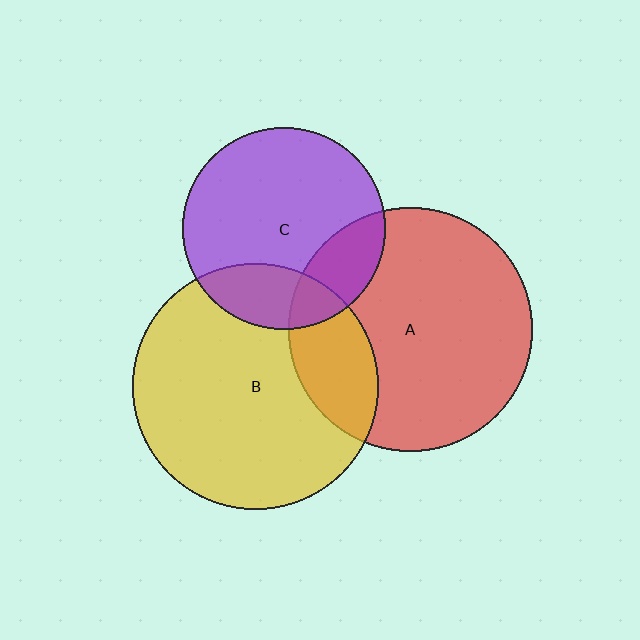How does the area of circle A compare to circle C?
Approximately 1.5 times.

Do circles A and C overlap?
Yes.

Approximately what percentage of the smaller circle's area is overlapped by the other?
Approximately 20%.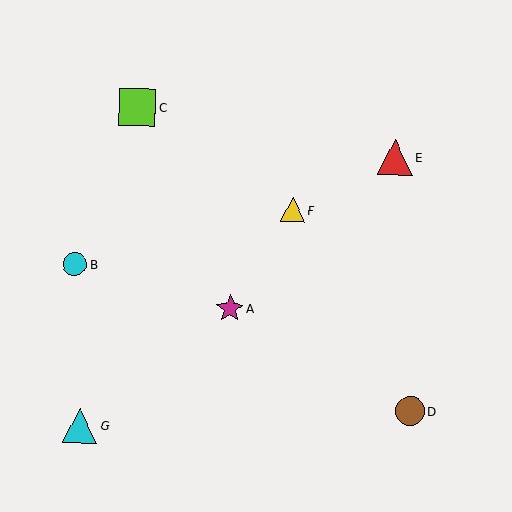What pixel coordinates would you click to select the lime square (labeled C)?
Click at (137, 107) to select the lime square C.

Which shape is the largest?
The lime square (labeled C) is the largest.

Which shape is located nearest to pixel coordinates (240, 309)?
The magenta star (labeled A) at (230, 308) is nearest to that location.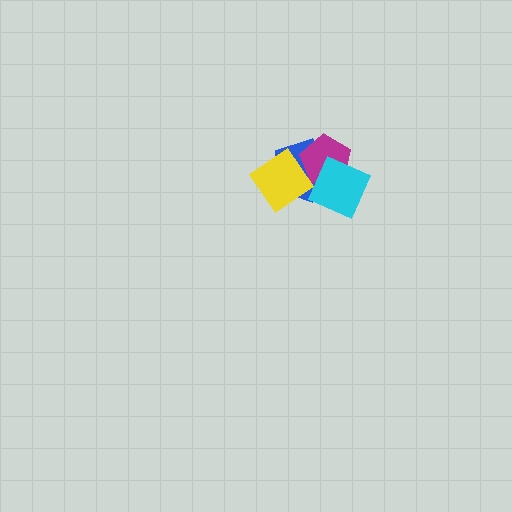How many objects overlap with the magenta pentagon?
3 objects overlap with the magenta pentagon.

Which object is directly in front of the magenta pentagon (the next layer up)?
The yellow diamond is directly in front of the magenta pentagon.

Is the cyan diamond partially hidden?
No, no other shape covers it.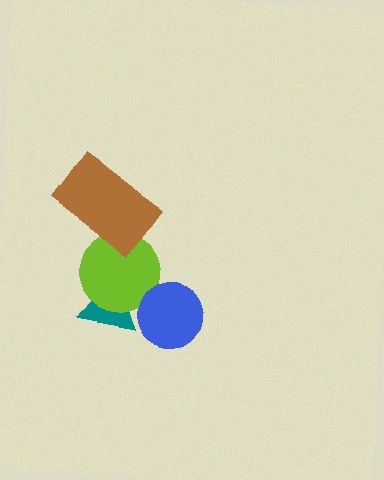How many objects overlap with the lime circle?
2 objects overlap with the lime circle.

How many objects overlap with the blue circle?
0 objects overlap with the blue circle.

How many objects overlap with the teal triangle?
1 object overlaps with the teal triangle.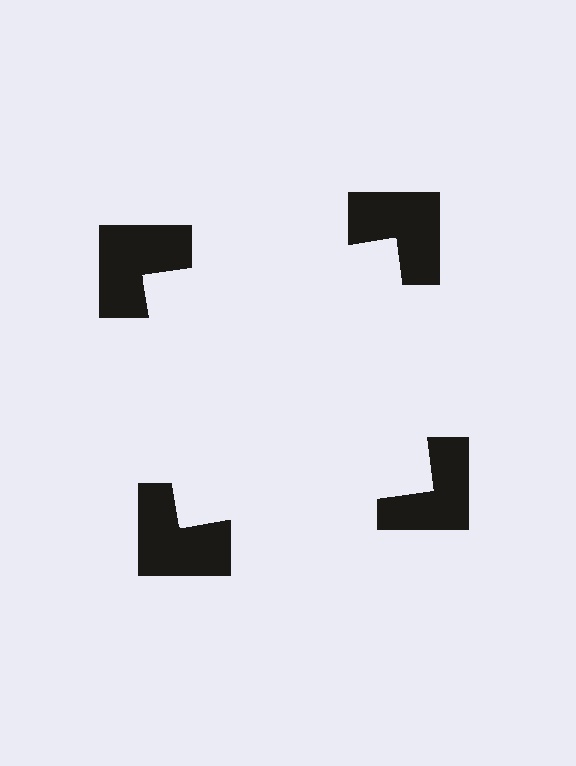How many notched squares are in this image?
There are 4 — one at each vertex of the illusory square.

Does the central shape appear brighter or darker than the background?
It typically appears slightly brighter than the background, even though no actual brightness change is drawn.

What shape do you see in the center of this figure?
An illusory square — its edges are inferred from the aligned wedge cuts in the notched squares, not physically drawn.